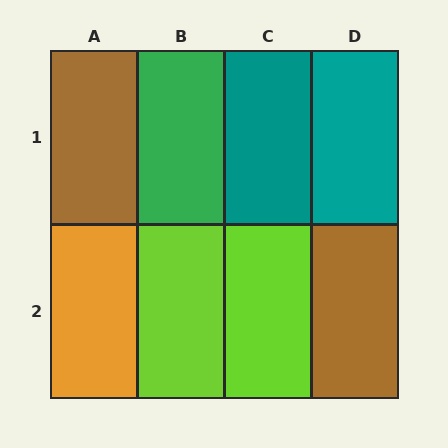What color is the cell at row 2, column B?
Lime.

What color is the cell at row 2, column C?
Lime.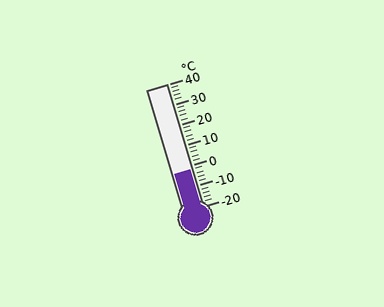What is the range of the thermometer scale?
The thermometer scale ranges from -20°C to 40°C.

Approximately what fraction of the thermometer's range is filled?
The thermometer is filled to approximately 30% of its range.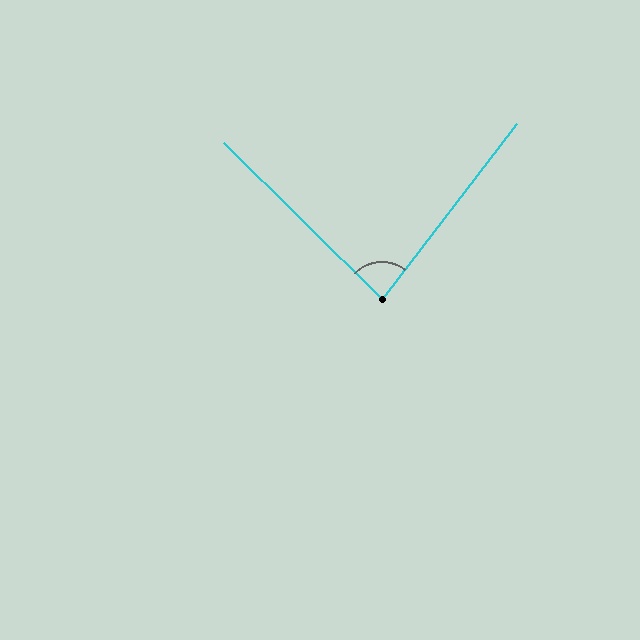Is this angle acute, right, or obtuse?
It is acute.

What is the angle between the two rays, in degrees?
Approximately 83 degrees.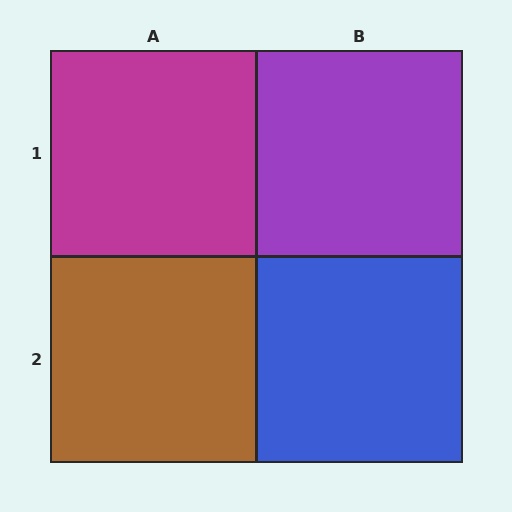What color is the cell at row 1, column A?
Magenta.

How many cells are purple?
1 cell is purple.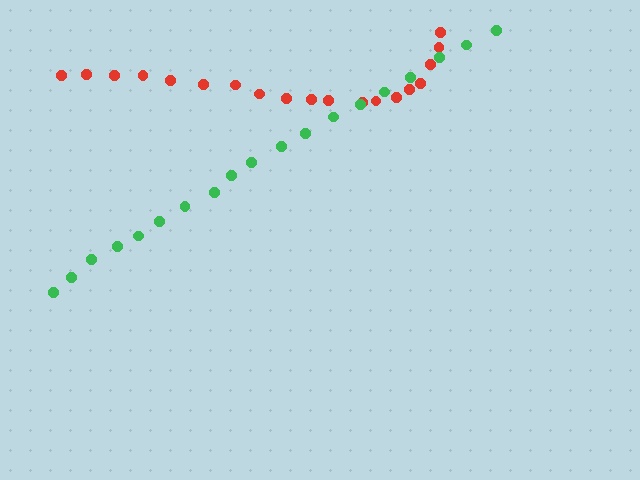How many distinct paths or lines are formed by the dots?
There are 2 distinct paths.